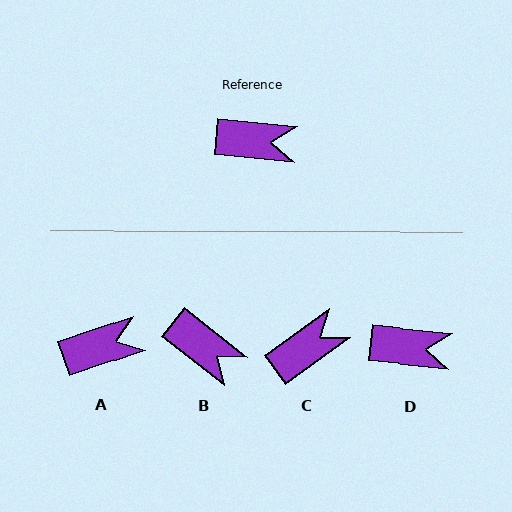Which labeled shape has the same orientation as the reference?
D.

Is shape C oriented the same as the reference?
No, it is off by about 42 degrees.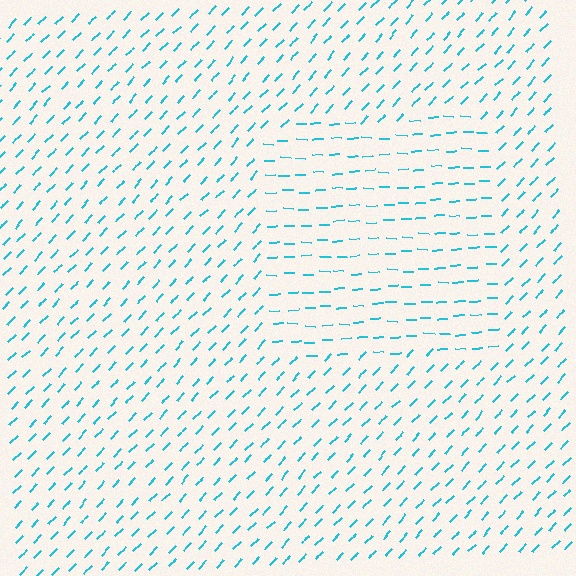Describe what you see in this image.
The image is filled with small cyan line segments. A rectangle region in the image has lines oriented differently from the surrounding lines, creating a visible texture boundary.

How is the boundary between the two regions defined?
The boundary is defined purely by a change in line orientation (approximately 45 degrees difference). All lines are the same color and thickness.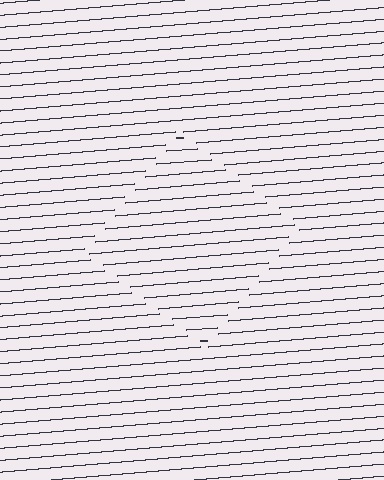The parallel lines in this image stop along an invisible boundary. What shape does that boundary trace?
An illusory square. The interior of the shape contains the same grating, shifted by half a period — the contour is defined by the phase discontinuity where line-ends from the inner and outer gratings abut.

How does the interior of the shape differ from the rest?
The interior of the shape contains the same grating, shifted by half a period — the contour is defined by the phase discontinuity where line-ends from the inner and outer gratings abut.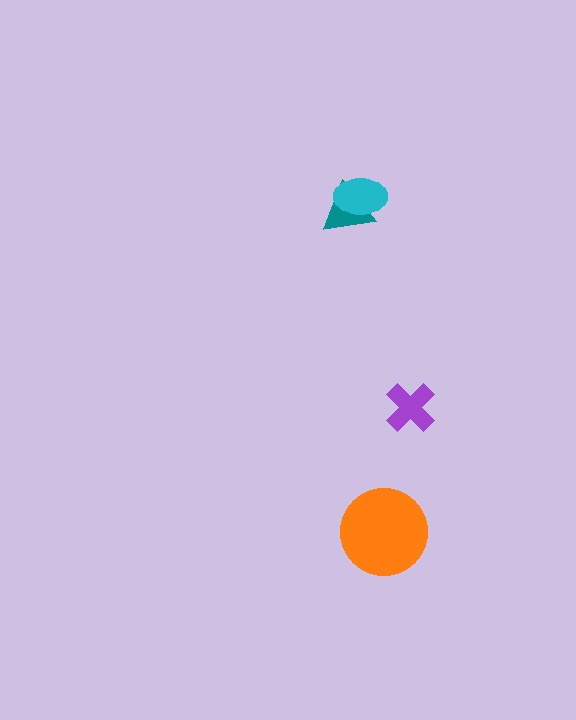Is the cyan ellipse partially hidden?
No, no other shape covers it.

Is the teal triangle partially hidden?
Yes, it is partially covered by another shape.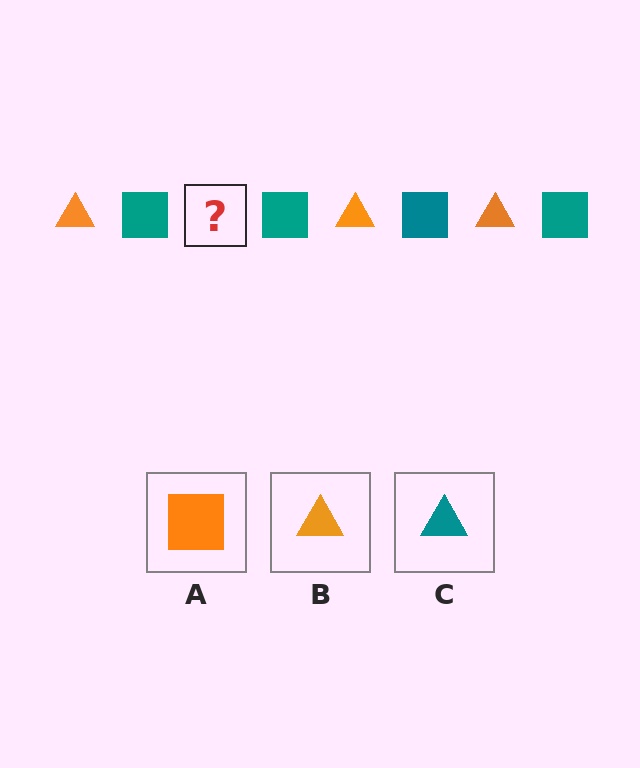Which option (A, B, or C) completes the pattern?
B.